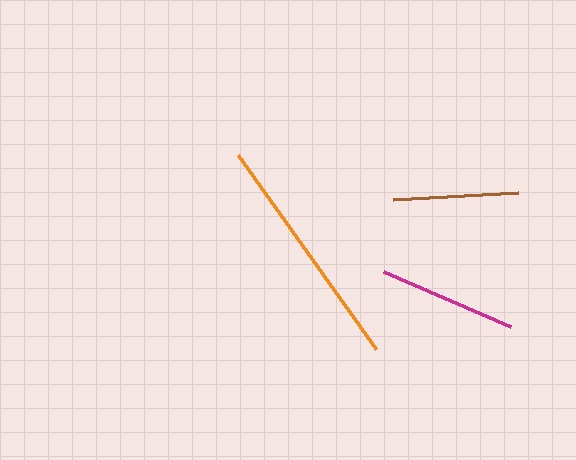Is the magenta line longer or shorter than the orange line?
The orange line is longer than the magenta line.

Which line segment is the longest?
The orange line is the longest at approximately 238 pixels.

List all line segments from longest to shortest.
From longest to shortest: orange, magenta, brown.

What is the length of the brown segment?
The brown segment is approximately 124 pixels long.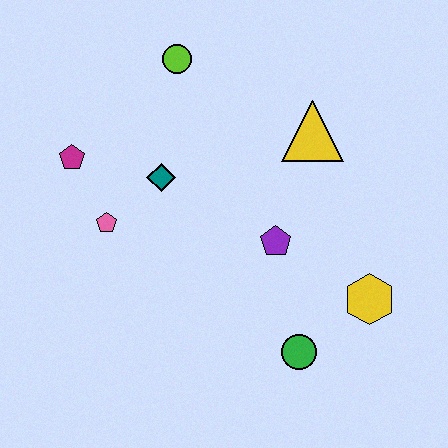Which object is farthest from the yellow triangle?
The magenta pentagon is farthest from the yellow triangle.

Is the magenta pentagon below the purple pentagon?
No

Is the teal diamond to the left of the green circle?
Yes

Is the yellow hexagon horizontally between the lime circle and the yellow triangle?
No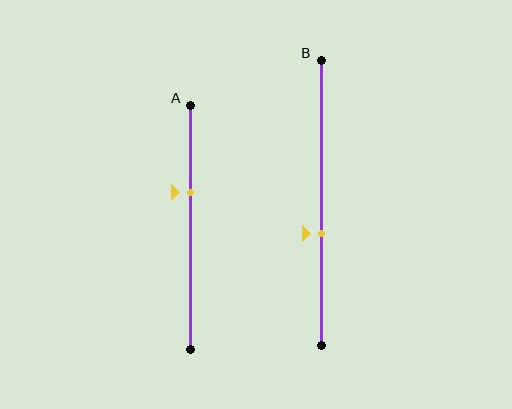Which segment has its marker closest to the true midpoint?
Segment B has its marker closest to the true midpoint.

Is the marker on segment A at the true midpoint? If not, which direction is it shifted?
No, the marker on segment A is shifted upward by about 14% of the segment length.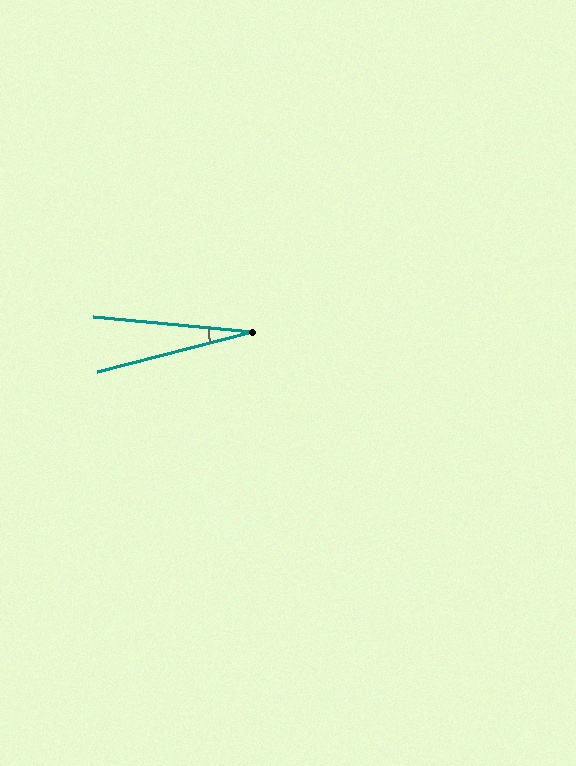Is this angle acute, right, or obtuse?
It is acute.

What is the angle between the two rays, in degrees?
Approximately 20 degrees.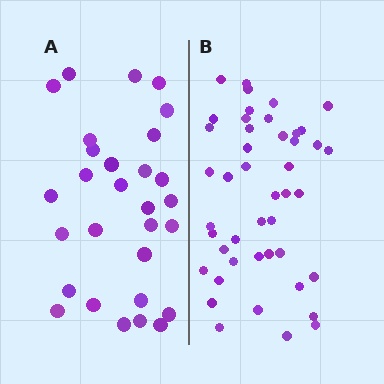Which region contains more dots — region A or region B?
Region B (the right region) has more dots.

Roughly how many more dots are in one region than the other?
Region B has approximately 15 more dots than region A.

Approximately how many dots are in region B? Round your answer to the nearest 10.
About 40 dots. (The exact count is 45, which rounds to 40.)